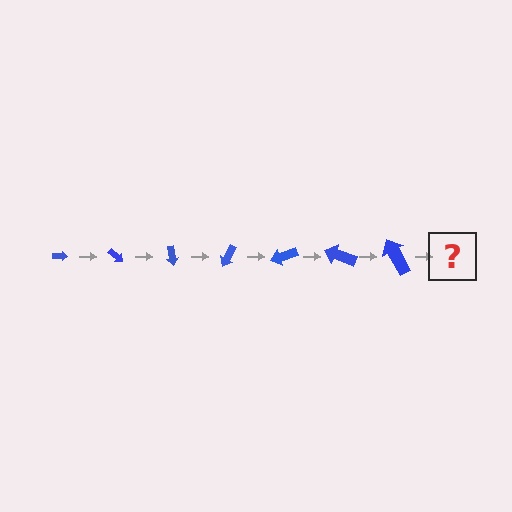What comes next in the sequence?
The next element should be an arrow, larger than the previous one and rotated 280 degrees from the start.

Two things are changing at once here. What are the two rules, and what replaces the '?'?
The two rules are that the arrow grows larger each step and it rotates 40 degrees each step. The '?' should be an arrow, larger than the previous one and rotated 280 degrees from the start.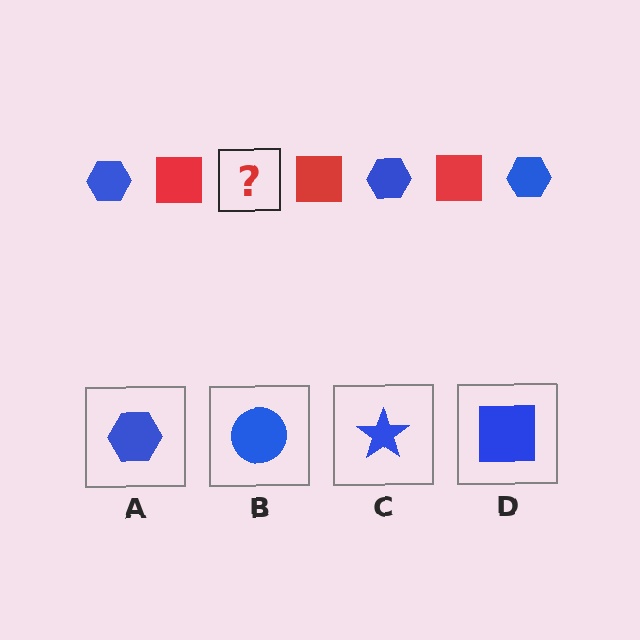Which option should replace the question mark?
Option A.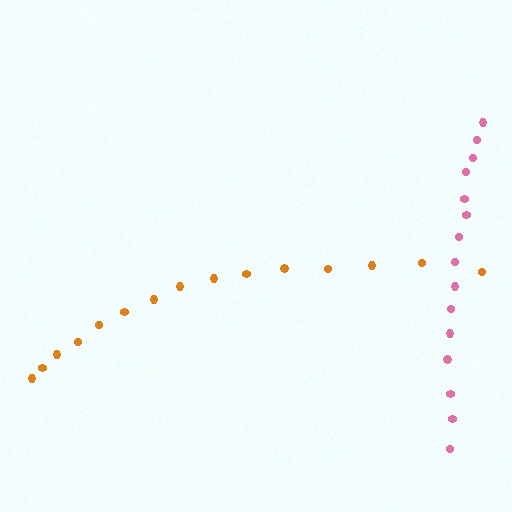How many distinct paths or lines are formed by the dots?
There are 2 distinct paths.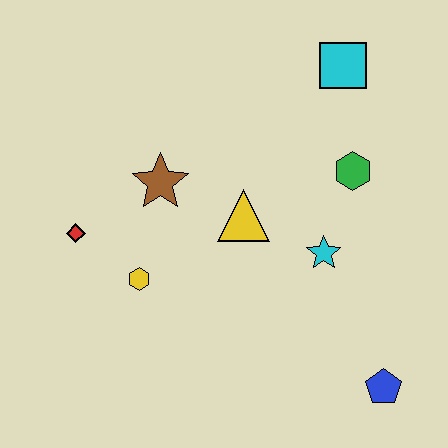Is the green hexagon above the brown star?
Yes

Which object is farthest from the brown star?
The blue pentagon is farthest from the brown star.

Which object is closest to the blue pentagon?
The cyan star is closest to the blue pentagon.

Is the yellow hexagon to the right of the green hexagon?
No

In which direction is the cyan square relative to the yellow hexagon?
The cyan square is above the yellow hexagon.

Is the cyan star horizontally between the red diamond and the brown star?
No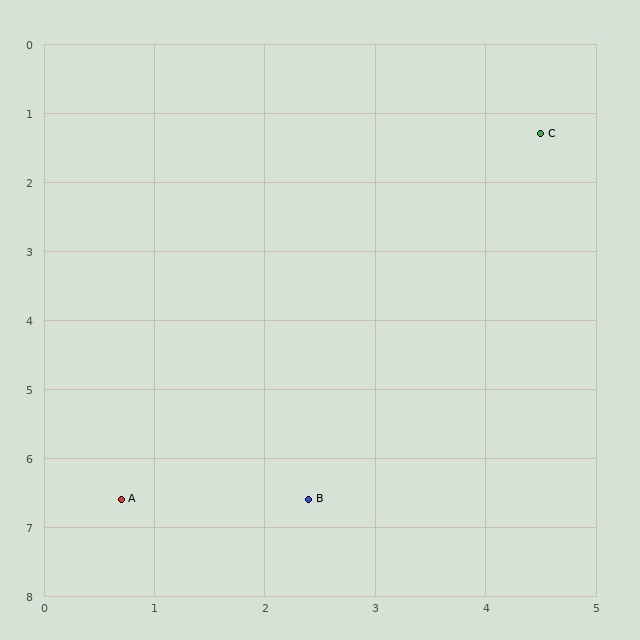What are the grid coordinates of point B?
Point B is at approximately (2.4, 6.6).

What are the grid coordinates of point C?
Point C is at approximately (4.5, 1.3).